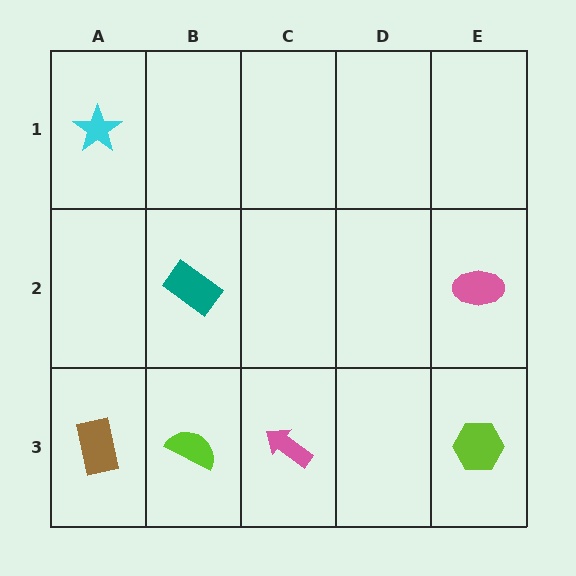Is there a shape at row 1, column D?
No, that cell is empty.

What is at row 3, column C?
A pink arrow.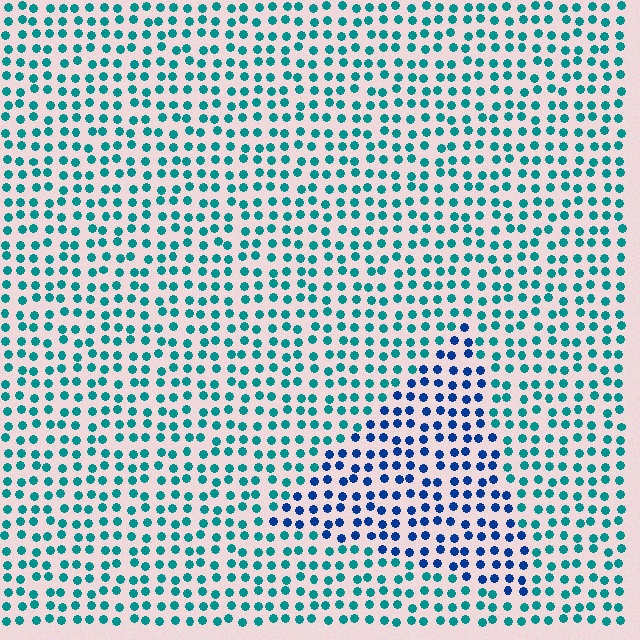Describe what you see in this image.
The image is filled with small teal elements in a uniform arrangement. A triangle-shaped region is visible where the elements are tinted to a slightly different hue, forming a subtle color boundary.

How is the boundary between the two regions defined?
The boundary is defined purely by a slight shift in hue (about 39 degrees). Spacing, size, and orientation are identical on both sides.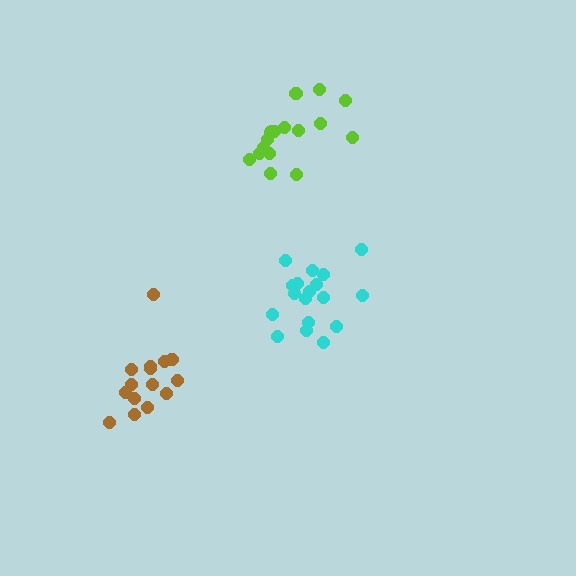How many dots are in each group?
Group 1: 18 dots, Group 2: 15 dots, Group 3: 16 dots (49 total).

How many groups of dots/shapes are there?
There are 3 groups.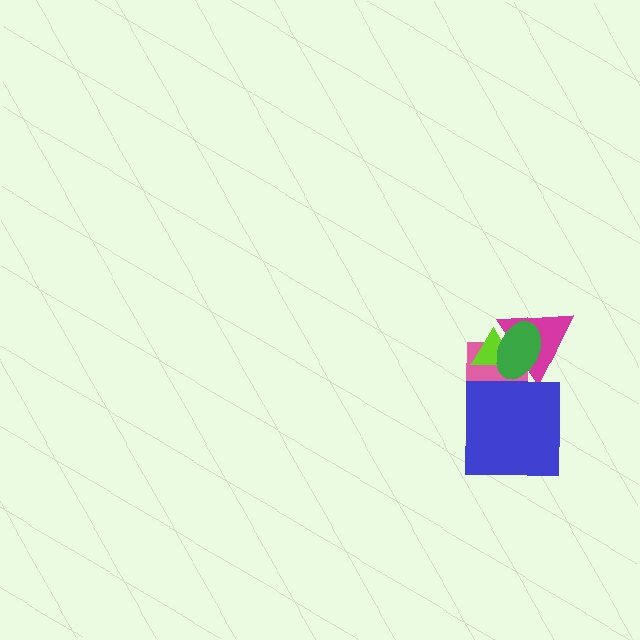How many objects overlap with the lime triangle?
3 objects overlap with the lime triangle.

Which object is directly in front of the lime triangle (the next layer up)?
The magenta triangle is directly in front of the lime triangle.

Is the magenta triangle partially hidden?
Yes, it is partially covered by another shape.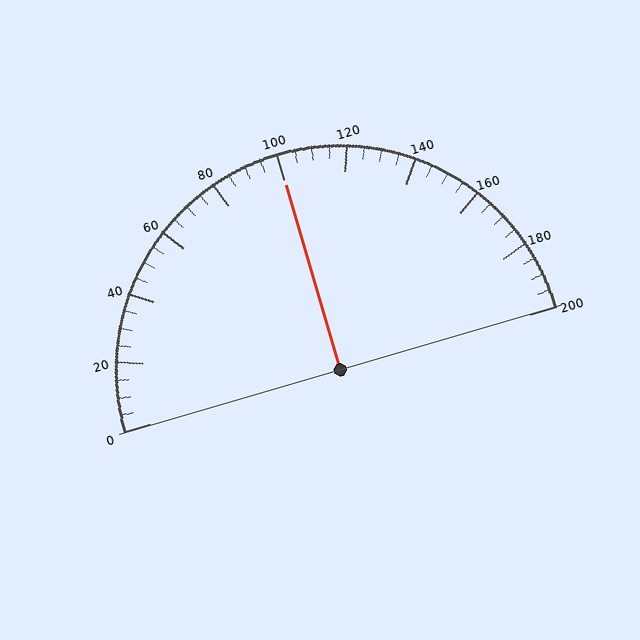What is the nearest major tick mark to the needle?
The nearest major tick mark is 100.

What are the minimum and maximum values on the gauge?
The gauge ranges from 0 to 200.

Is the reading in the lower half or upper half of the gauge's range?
The reading is in the upper half of the range (0 to 200).